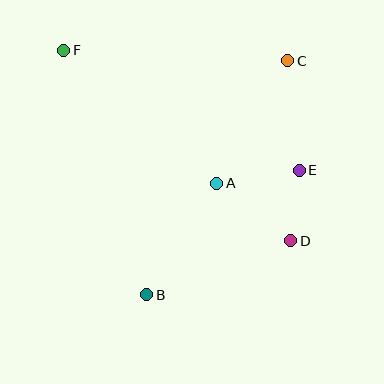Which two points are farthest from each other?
Points D and F are farthest from each other.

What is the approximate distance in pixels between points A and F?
The distance between A and F is approximately 203 pixels.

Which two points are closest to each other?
Points D and E are closest to each other.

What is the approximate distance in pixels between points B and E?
The distance between B and E is approximately 197 pixels.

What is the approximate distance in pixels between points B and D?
The distance between B and D is approximately 154 pixels.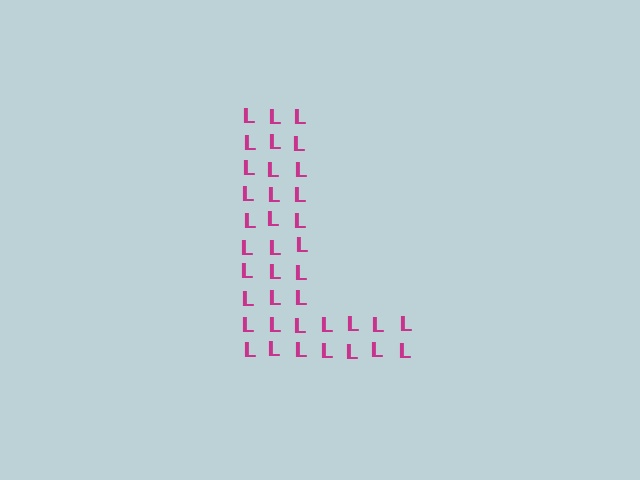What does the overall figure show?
The overall figure shows the letter L.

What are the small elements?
The small elements are letter L's.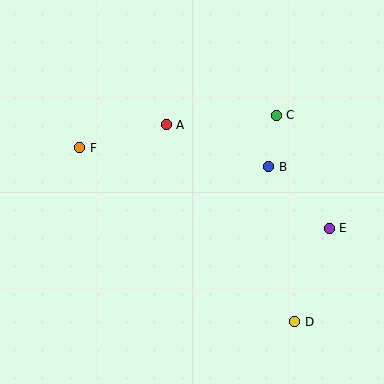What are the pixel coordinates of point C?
Point C is at (276, 115).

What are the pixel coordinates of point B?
Point B is at (269, 167).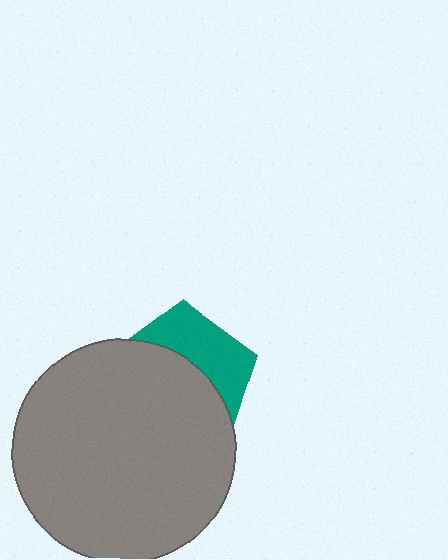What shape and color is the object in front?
The object in front is a gray circle.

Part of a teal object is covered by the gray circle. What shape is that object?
It is a pentagon.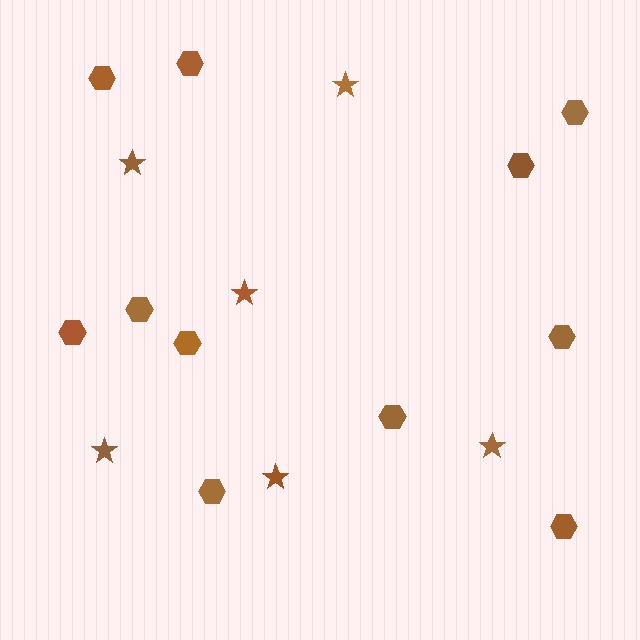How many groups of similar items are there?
There are 2 groups: one group of stars (6) and one group of hexagons (11).